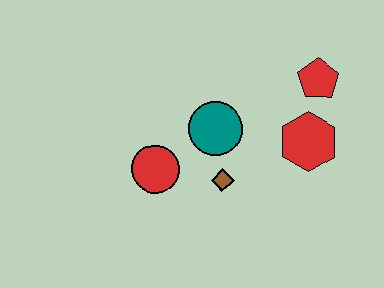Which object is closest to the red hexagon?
The red pentagon is closest to the red hexagon.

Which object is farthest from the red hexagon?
The red circle is farthest from the red hexagon.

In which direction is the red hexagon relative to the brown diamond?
The red hexagon is to the right of the brown diamond.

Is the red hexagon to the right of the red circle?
Yes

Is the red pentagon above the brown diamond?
Yes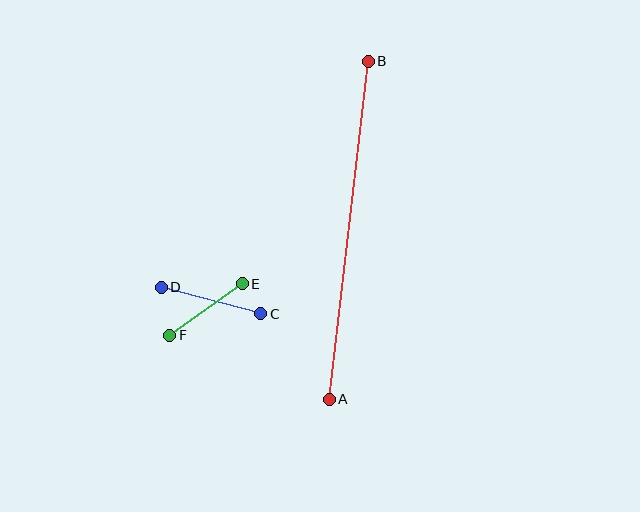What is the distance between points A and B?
The distance is approximately 340 pixels.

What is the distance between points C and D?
The distance is approximately 103 pixels.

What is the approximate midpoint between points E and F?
The midpoint is at approximately (206, 309) pixels.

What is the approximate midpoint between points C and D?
The midpoint is at approximately (211, 301) pixels.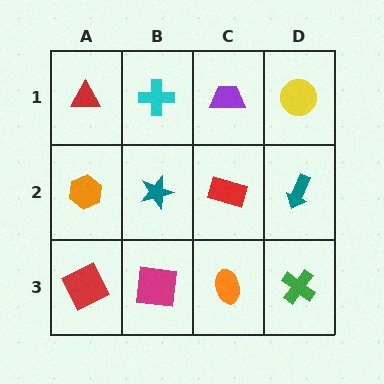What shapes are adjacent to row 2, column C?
A purple trapezoid (row 1, column C), an orange ellipse (row 3, column C), a teal star (row 2, column B), a teal arrow (row 2, column D).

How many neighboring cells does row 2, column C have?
4.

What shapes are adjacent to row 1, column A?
An orange hexagon (row 2, column A), a cyan cross (row 1, column B).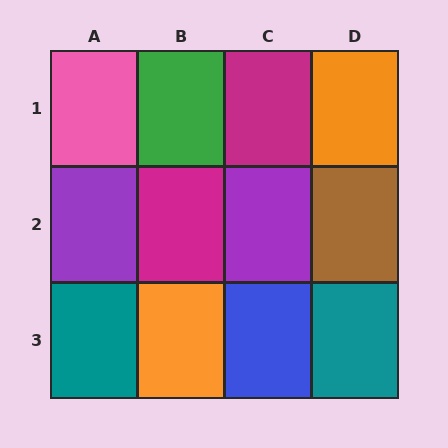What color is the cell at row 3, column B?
Orange.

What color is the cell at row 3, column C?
Blue.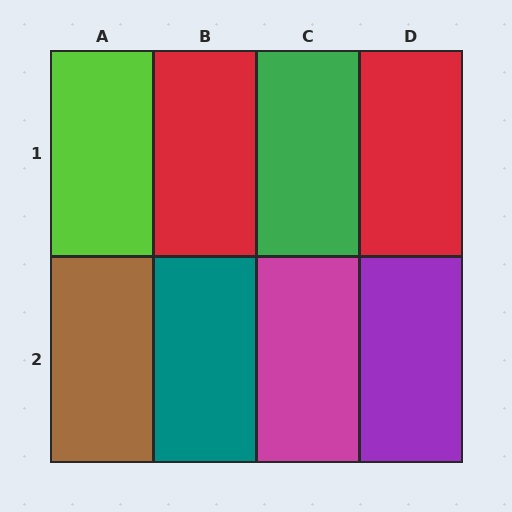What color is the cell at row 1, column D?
Red.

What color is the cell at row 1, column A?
Lime.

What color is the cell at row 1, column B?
Red.